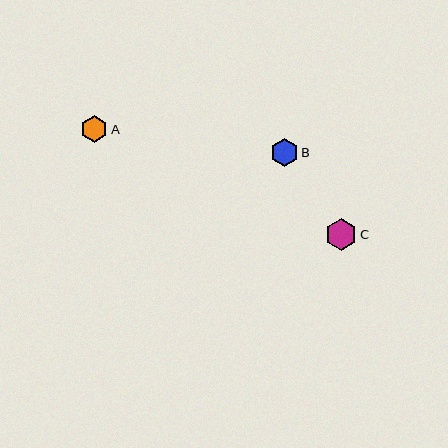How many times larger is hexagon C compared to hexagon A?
Hexagon C is approximately 1.2 times the size of hexagon A.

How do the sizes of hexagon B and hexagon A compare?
Hexagon B and hexagon A are approximately the same size.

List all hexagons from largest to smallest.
From largest to smallest: C, B, A.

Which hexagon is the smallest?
Hexagon A is the smallest with a size of approximately 27 pixels.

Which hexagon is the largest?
Hexagon C is the largest with a size of approximately 31 pixels.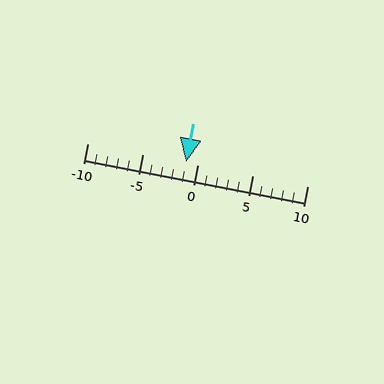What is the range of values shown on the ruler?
The ruler shows values from -10 to 10.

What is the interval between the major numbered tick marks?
The major tick marks are spaced 5 units apart.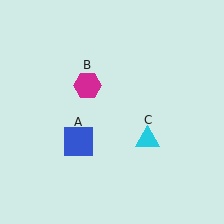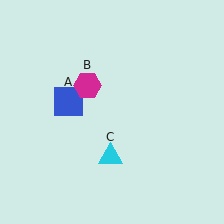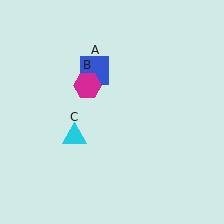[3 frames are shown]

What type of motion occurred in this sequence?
The blue square (object A), cyan triangle (object C) rotated clockwise around the center of the scene.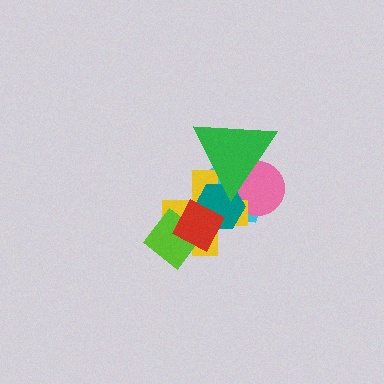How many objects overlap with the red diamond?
4 objects overlap with the red diamond.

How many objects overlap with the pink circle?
4 objects overlap with the pink circle.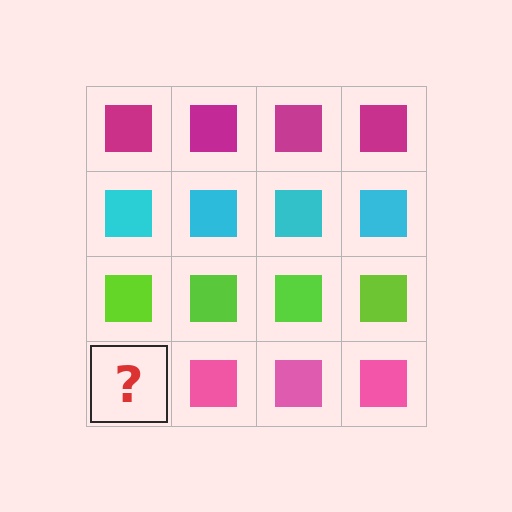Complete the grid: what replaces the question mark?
The question mark should be replaced with a pink square.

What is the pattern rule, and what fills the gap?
The rule is that each row has a consistent color. The gap should be filled with a pink square.